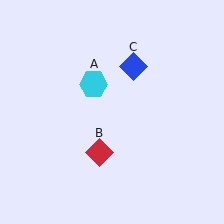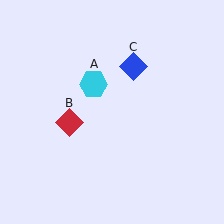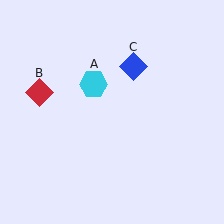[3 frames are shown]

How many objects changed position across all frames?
1 object changed position: red diamond (object B).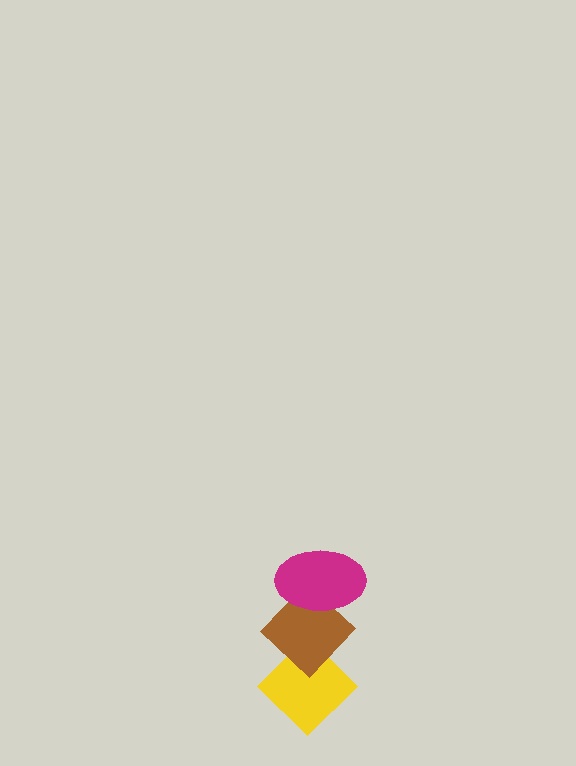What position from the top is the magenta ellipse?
The magenta ellipse is 1st from the top.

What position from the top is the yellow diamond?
The yellow diamond is 3rd from the top.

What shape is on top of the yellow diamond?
The brown diamond is on top of the yellow diamond.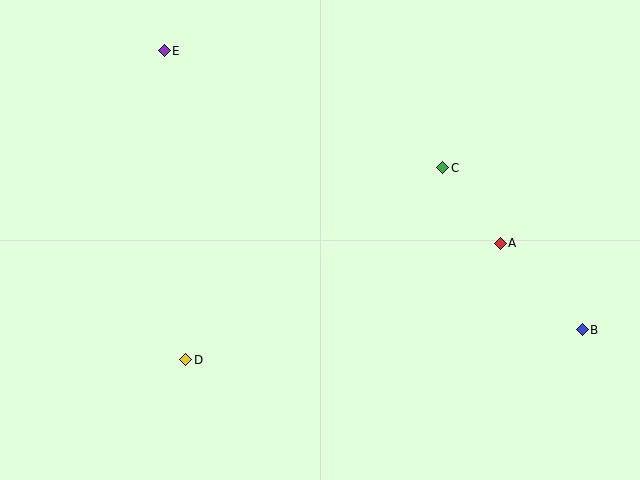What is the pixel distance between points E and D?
The distance between E and D is 310 pixels.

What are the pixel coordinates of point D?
Point D is at (186, 360).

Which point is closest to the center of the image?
Point C at (442, 168) is closest to the center.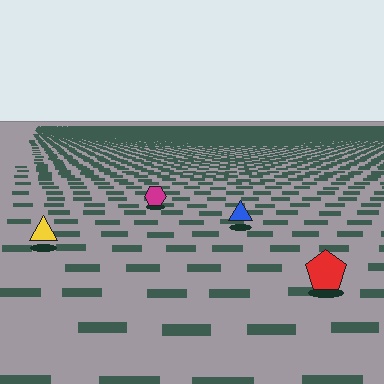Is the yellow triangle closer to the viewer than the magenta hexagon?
Yes. The yellow triangle is closer — you can tell from the texture gradient: the ground texture is coarser near it.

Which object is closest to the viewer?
The red pentagon is closest. The texture marks near it are larger and more spread out.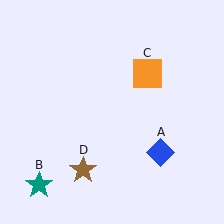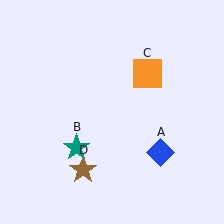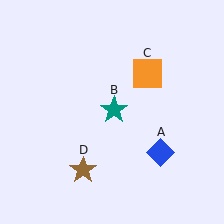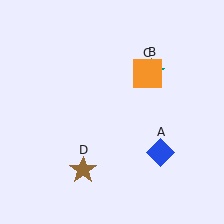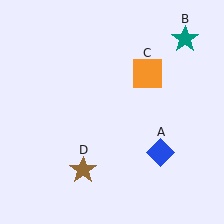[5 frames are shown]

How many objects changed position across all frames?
1 object changed position: teal star (object B).